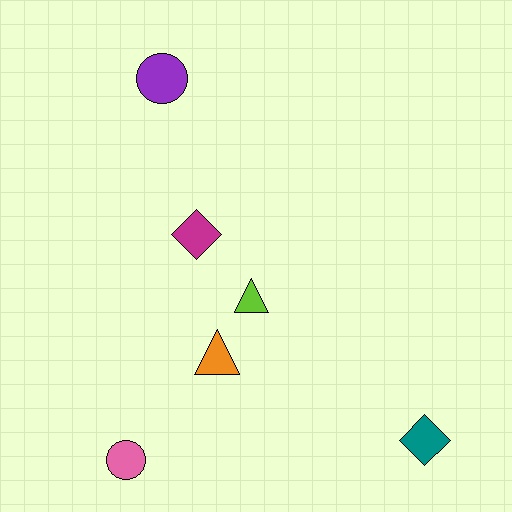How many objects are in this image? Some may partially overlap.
There are 6 objects.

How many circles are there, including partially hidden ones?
There are 2 circles.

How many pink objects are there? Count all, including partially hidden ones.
There is 1 pink object.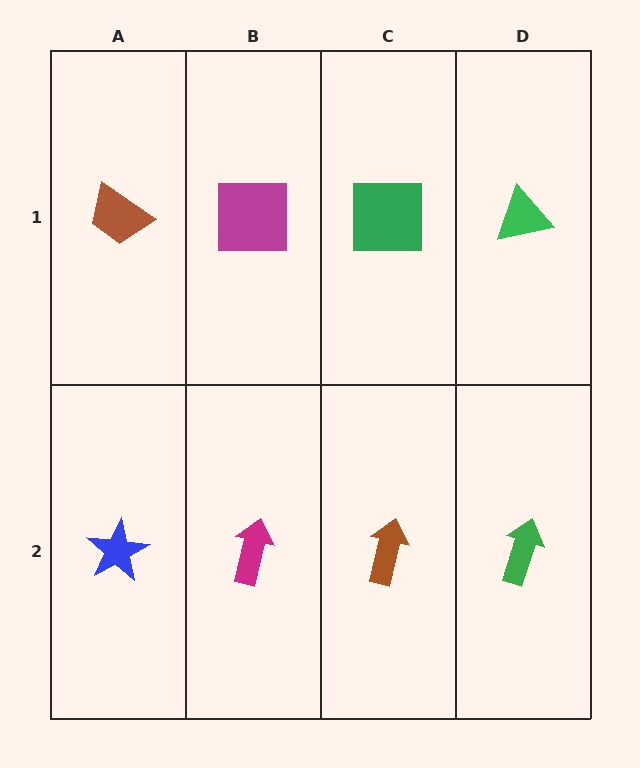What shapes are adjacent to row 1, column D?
A green arrow (row 2, column D), a green square (row 1, column C).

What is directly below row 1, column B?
A magenta arrow.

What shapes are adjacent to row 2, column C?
A green square (row 1, column C), a magenta arrow (row 2, column B), a green arrow (row 2, column D).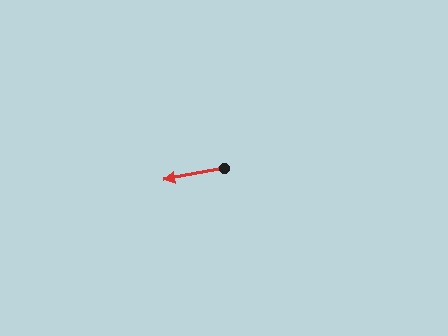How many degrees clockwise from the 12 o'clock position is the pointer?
Approximately 259 degrees.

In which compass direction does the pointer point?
West.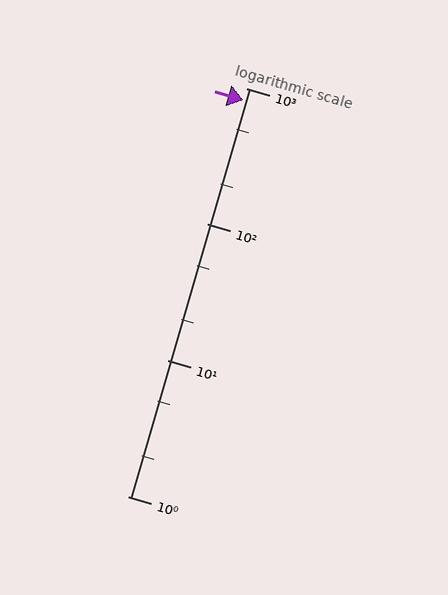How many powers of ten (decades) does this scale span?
The scale spans 3 decades, from 1 to 1000.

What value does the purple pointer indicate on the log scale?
The pointer indicates approximately 820.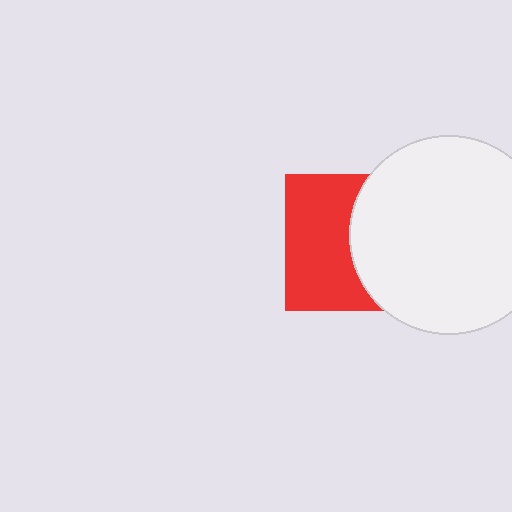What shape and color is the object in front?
The object in front is a white circle.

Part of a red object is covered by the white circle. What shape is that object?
It is a square.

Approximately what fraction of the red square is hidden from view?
Roughly 47% of the red square is hidden behind the white circle.